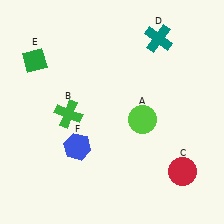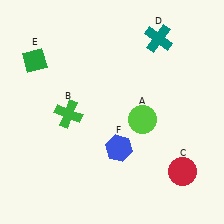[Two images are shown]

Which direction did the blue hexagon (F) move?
The blue hexagon (F) moved right.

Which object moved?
The blue hexagon (F) moved right.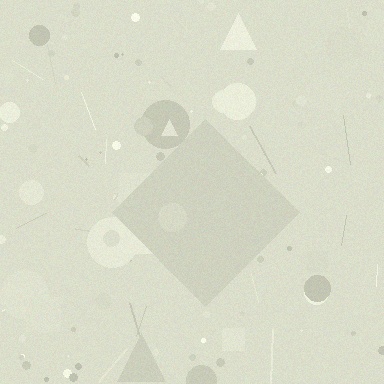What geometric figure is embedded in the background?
A diamond is embedded in the background.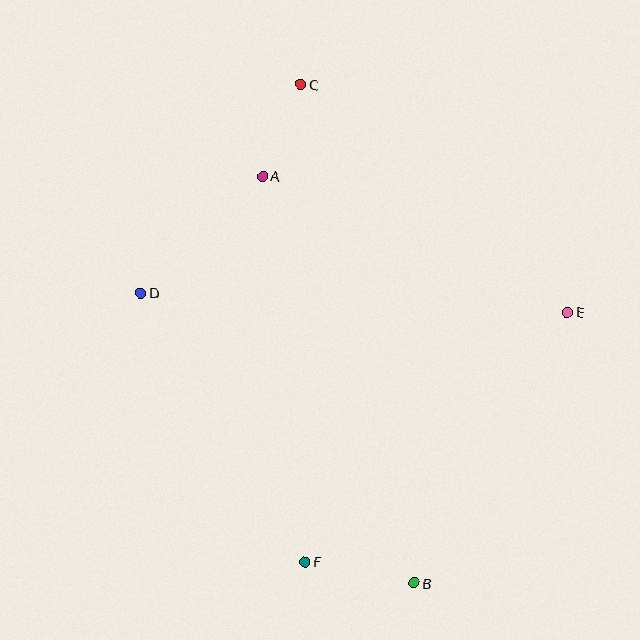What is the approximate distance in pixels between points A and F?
The distance between A and F is approximately 388 pixels.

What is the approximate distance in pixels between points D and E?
The distance between D and E is approximately 427 pixels.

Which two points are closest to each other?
Points A and C are closest to each other.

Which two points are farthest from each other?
Points B and C are farthest from each other.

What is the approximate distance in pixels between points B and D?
The distance between B and D is approximately 399 pixels.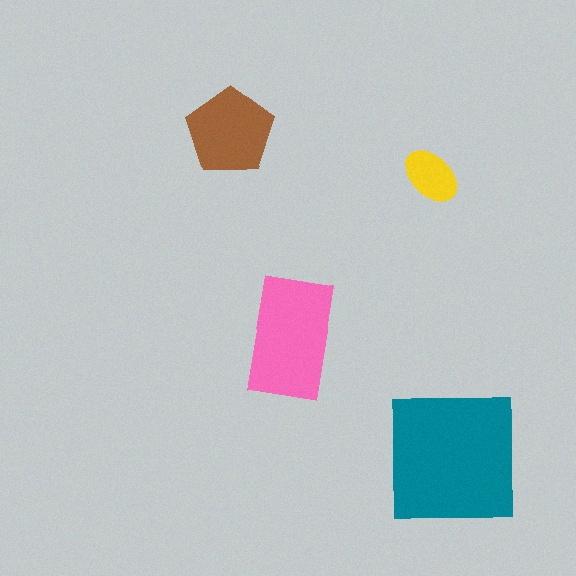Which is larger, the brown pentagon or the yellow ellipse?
The brown pentagon.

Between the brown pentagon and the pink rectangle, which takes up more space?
The pink rectangle.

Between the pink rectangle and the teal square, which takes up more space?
The teal square.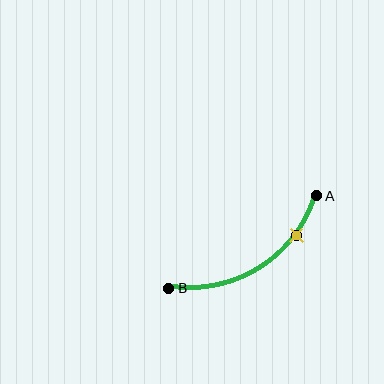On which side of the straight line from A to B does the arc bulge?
The arc bulges below the straight line connecting A and B.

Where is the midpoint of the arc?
The arc midpoint is the point on the curve farthest from the straight line joining A and B. It sits below that line.